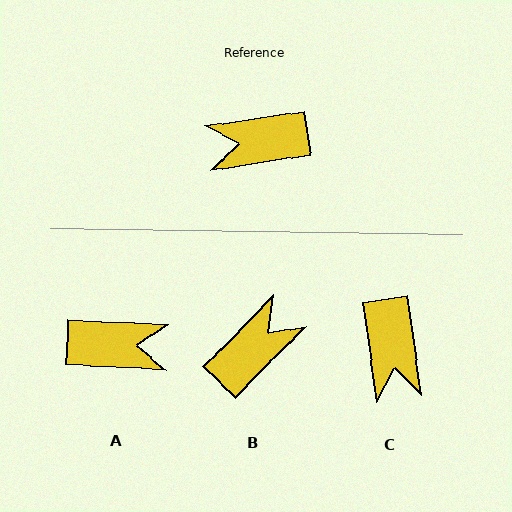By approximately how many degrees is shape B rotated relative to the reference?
Approximately 143 degrees clockwise.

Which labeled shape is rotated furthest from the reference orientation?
A, about 169 degrees away.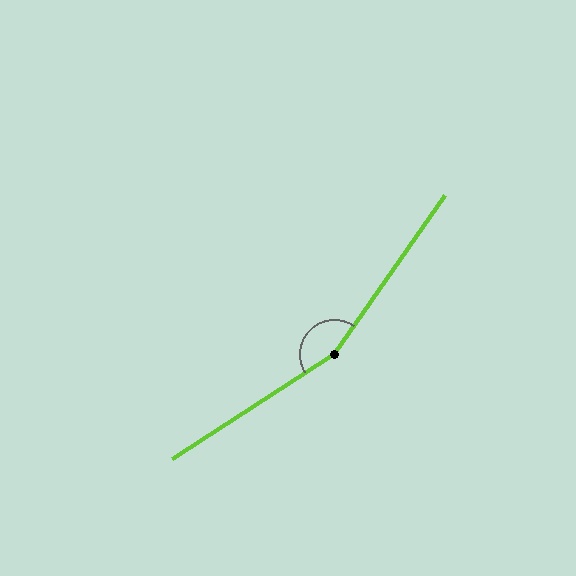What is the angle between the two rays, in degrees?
Approximately 158 degrees.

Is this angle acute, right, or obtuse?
It is obtuse.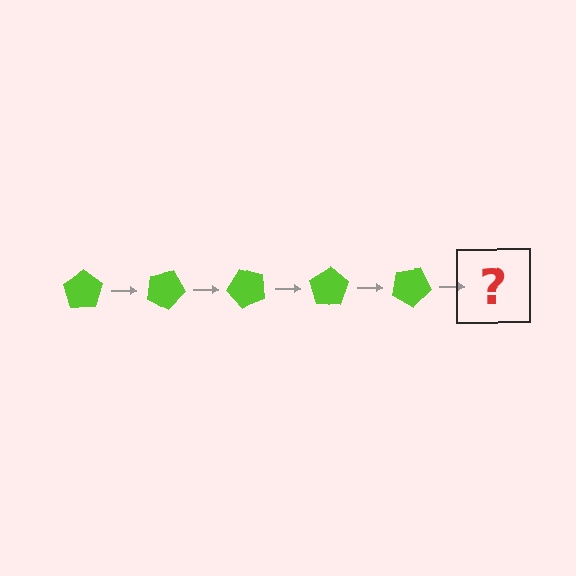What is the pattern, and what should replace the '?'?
The pattern is that the pentagon rotates 25 degrees each step. The '?' should be a lime pentagon rotated 125 degrees.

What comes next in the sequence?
The next element should be a lime pentagon rotated 125 degrees.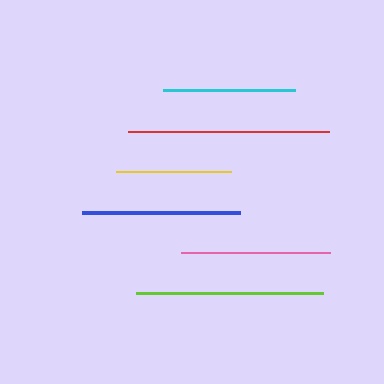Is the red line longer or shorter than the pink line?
The red line is longer than the pink line.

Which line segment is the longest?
The red line is the longest at approximately 201 pixels.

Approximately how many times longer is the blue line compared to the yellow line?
The blue line is approximately 1.4 times the length of the yellow line.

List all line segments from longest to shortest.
From longest to shortest: red, lime, blue, pink, cyan, yellow.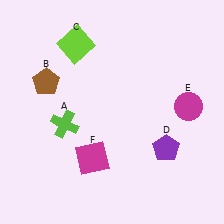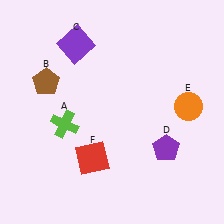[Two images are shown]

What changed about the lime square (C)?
In Image 1, C is lime. In Image 2, it changed to purple.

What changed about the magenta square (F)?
In Image 1, F is magenta. In Image 2, it changed to red.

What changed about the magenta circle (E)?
In Image 1, E is magenta. In Image 2, it changed to orange.